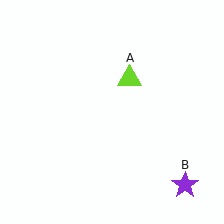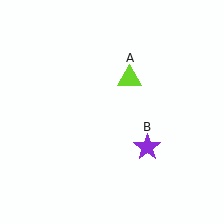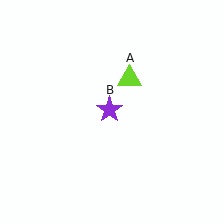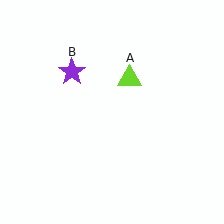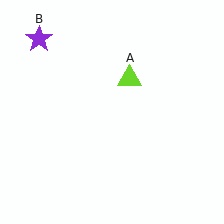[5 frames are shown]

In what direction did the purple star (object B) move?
The purple star (object B) moved up and to the left.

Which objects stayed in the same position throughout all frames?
Lime triangle (object A) remained stationary.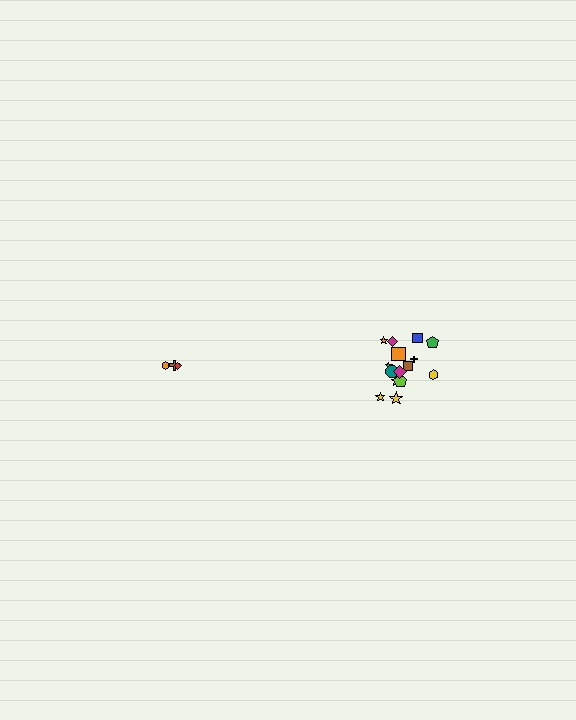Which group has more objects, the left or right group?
The right group.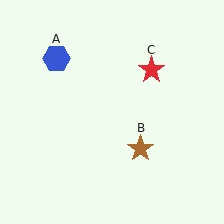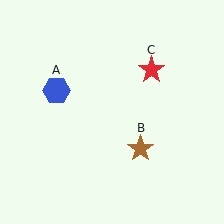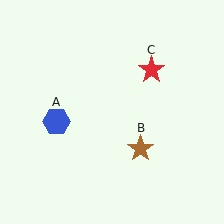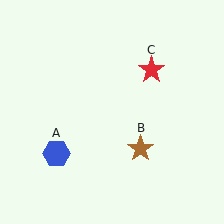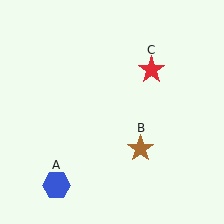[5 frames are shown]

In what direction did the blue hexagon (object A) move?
The blue hexagon (object A) moved down.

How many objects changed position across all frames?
1 object changed position: blue hexagon (object A).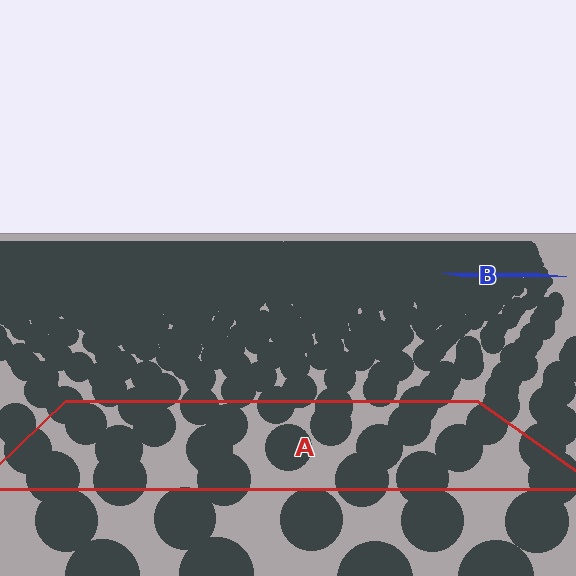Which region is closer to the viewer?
Region A is closer. The texture elements there are larger and more spread out.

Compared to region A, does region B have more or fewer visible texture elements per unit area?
Region B has more texture elements per unit area — they are packed more densely because it is farther away.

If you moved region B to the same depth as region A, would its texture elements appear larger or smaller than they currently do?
They would appear larger. At a closer depth, the same texture elements are projected at a bigger on-screen size.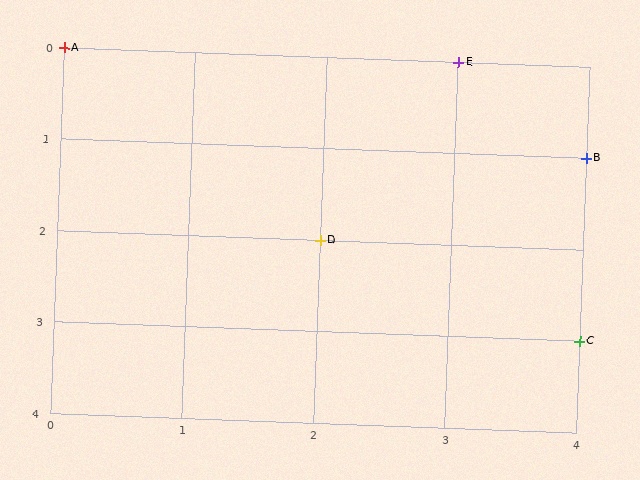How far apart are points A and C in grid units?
Points A and C are 4 columns and 3 rows apart (about 5.0 grid units diagonally).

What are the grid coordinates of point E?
Point E is at grid coordinates (3, 0).